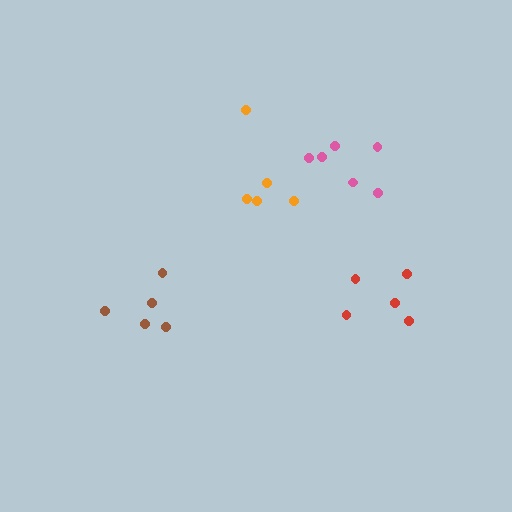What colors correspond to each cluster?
The clusters are colored: red, orange, brown, pink.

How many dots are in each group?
Group 1: 5 dots, Group 2: 5 dots, Group 3: 5 dots, Group 4: 6 dots (21 total).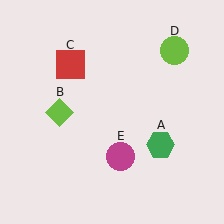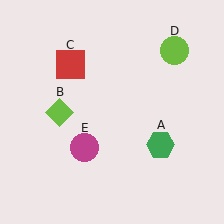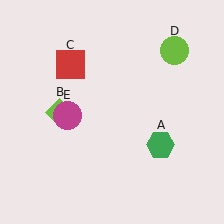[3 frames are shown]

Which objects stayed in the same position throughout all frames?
Green hexagon (object A) and lime diamond (object B) and red square (object C) and lime circle (object D) remained stationary.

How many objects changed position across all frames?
1 object changed position: magenta circle (object E).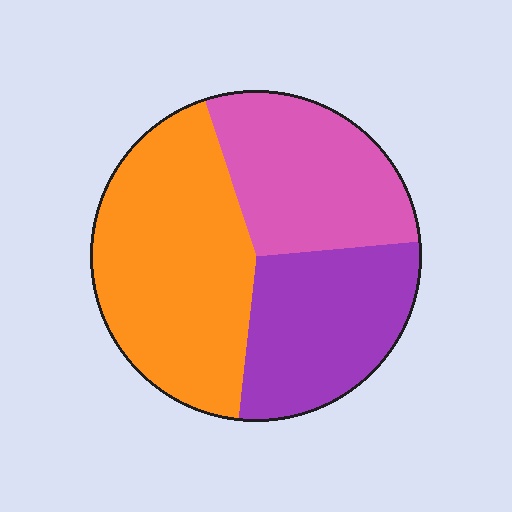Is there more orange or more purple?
Orange.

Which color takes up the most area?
Orange, at roughly 45%.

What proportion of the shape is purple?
Purple covers around 30% of the shape.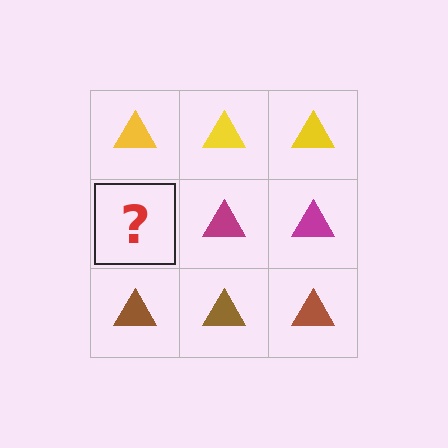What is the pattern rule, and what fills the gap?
The rule is that each row has a consistent color. The gap should be filled with a magenta triangle.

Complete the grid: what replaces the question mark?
The question mark should be replaced with a magenta triangle.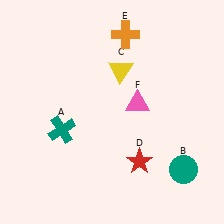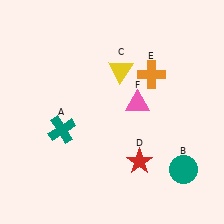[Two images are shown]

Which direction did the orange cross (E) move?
The orange cross (E) moved down.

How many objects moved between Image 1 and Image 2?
1 object moved between the two images.